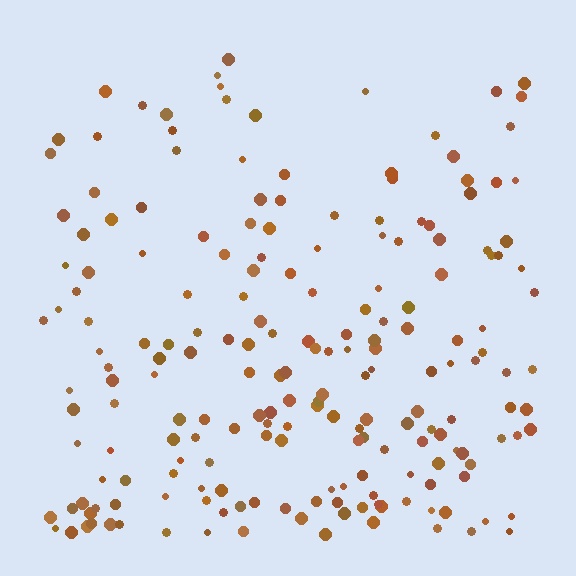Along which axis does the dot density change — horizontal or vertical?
Vertical.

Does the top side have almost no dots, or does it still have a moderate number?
Still a moderate number, just noticeably fewer than the bottom.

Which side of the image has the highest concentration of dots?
The bottom.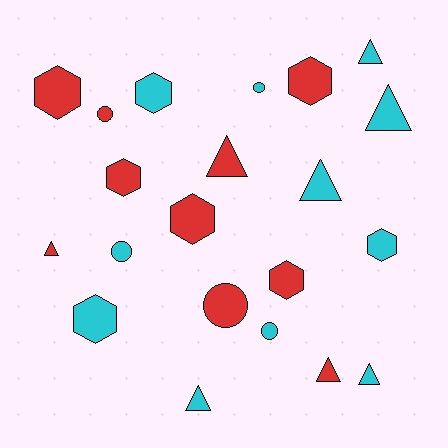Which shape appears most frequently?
Triangle, with 8 objects.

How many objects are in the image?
There are 21 objects.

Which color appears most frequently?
Cyan, with 11 objects.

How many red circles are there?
There are 2 red circles.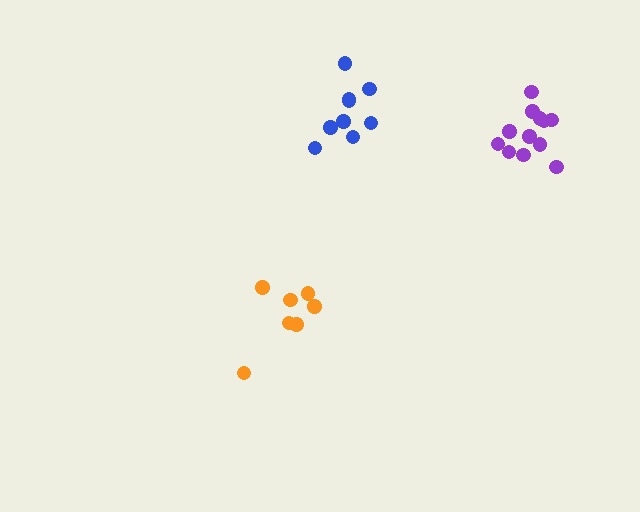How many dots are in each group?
Group 1: 9 dots, Group 2: 12 dots, Group 3: 7 dots (28 total).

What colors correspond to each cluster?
The clusters are colored: blue, purple, orange.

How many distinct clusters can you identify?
There are 3 distinct clusters.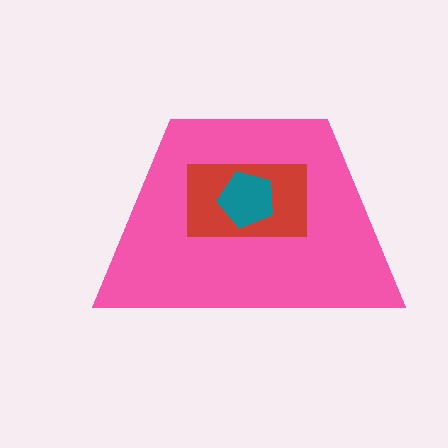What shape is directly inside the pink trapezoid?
The red rectangle.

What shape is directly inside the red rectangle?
The teal pentagon.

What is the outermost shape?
The pink trapezoid.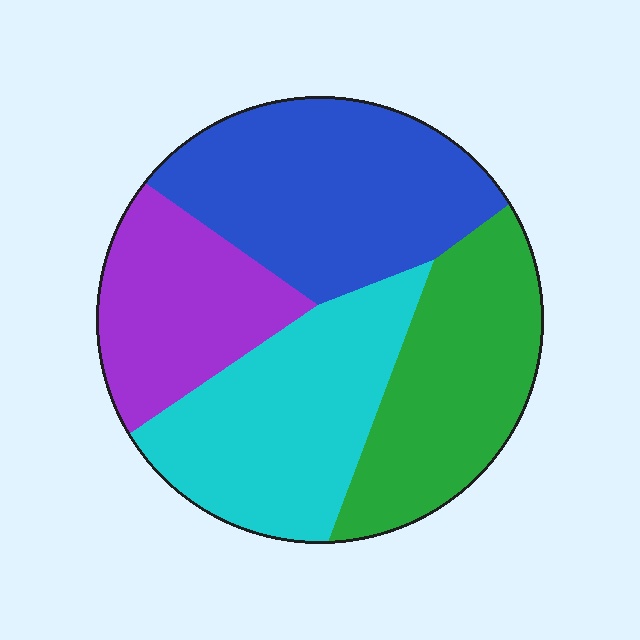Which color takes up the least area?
Purple, at roughly 20%.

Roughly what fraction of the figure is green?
Green takes up less than a quarter of the figure.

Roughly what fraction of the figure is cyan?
Cyan takes up about one quarter (1/4) of the figure.